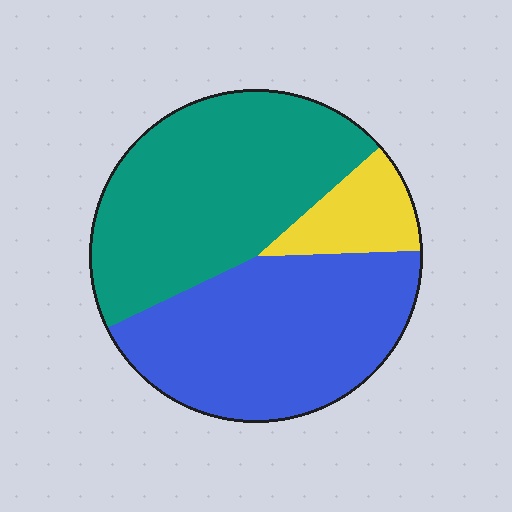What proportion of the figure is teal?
Teal covers 46% of the figure.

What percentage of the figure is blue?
Blue covers around 45% of the figure.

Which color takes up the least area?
Yellow, at roughly 10%.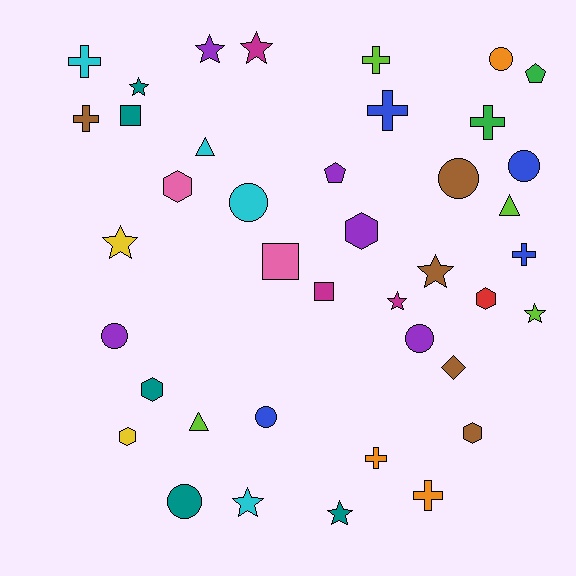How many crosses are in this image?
There are 8 crosses.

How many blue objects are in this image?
There are 4 blue objects.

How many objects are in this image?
There are 40 objects.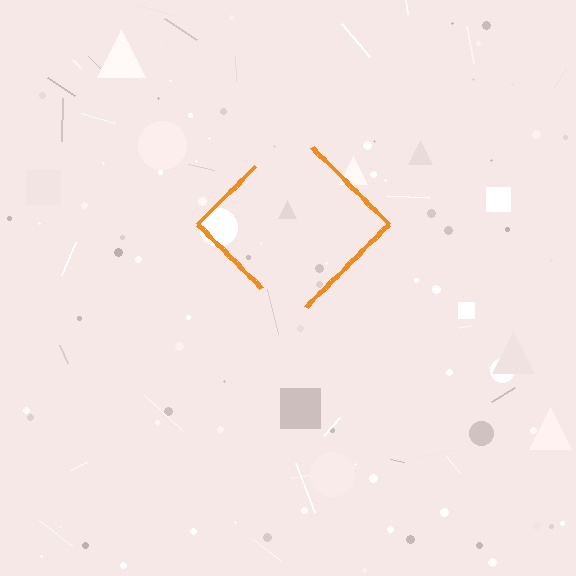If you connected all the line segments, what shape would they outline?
They would outline a diamond.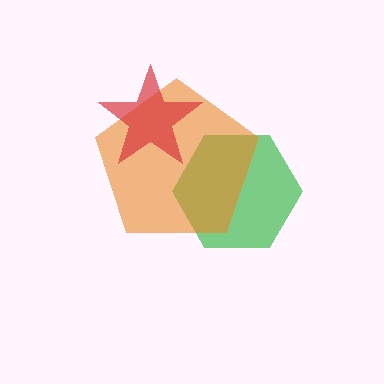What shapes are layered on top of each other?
The layered shapes are: a green hexagon, an orange pentagon, a red star.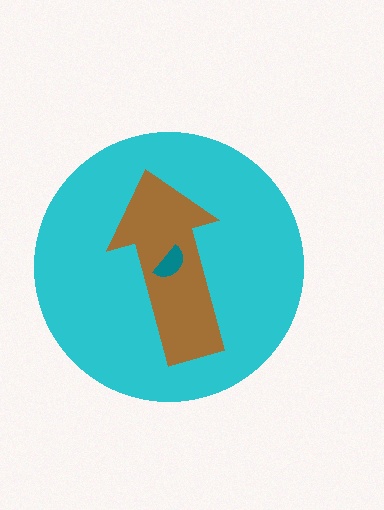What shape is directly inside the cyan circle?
The brown arrow.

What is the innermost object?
The teal semicircle.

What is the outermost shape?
The cyan circle.